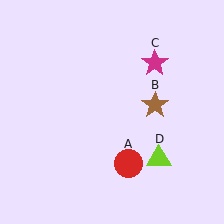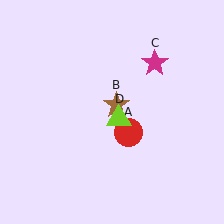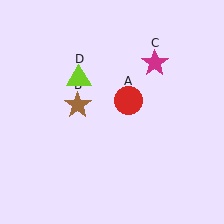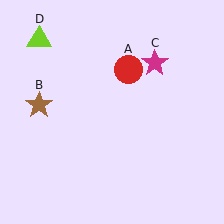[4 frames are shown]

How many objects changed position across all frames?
3 objects changed position: red circle (object A), brown star (object B), lime triangle (object D).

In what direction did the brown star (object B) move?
The brown star (object B) moved left.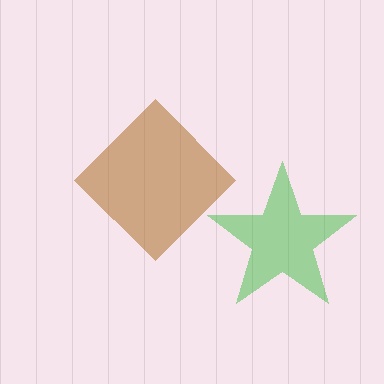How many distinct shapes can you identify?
There are 2 distinct shapes: a brown diamond, a green star.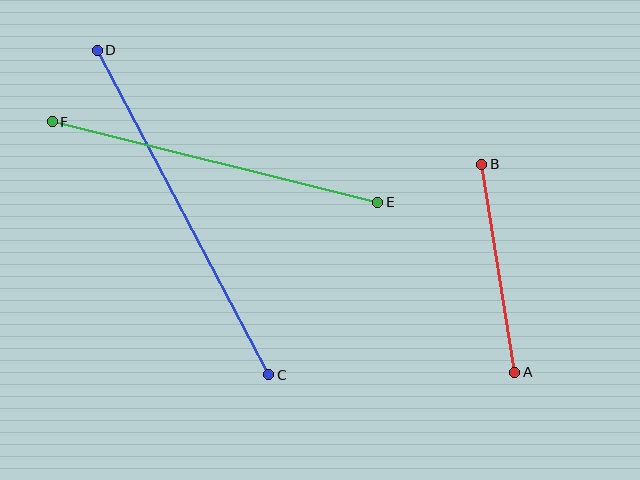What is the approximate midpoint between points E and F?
The midpoint is at approximately (215, 162) pixels.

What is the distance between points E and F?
The distance is approximately 336 pixels.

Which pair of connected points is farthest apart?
Points C and D are farthest apart.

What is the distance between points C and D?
The distance is approximately 367 pixels.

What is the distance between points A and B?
The distance is approximately 211 pixels.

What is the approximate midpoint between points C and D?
The midpoint is at approximately (183, 213) pixels.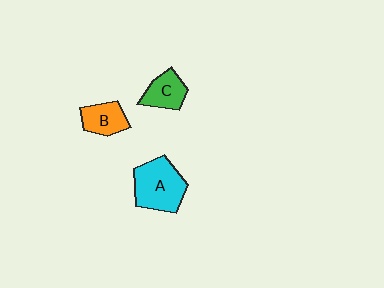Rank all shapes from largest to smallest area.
From largest to smallest: A (cyan), C (green), B (orange).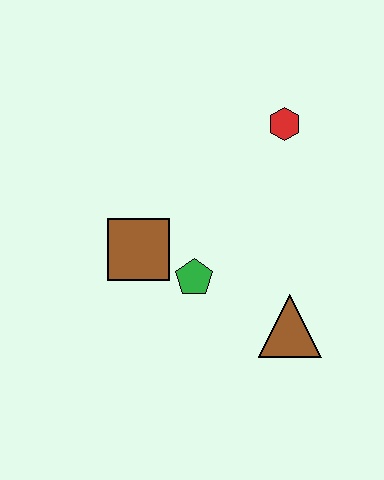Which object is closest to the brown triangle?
The green pentagon is closest to the brown triangle.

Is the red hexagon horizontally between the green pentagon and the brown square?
No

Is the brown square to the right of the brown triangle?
No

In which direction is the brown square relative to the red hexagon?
The brown square is to the left of the red hexagon.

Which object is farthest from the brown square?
The red hexagon is farthest from the brown square.